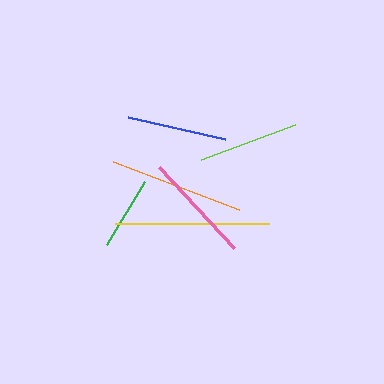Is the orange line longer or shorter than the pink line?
The orange line is longer than the pink line.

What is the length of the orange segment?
The orange segment is approximately 134 pixels long.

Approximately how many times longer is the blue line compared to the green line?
The blue line is approximately 1.4 times the length of the green line.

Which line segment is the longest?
The yellow line is the longest at approximately 154 pixels.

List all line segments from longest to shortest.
From longest to shortest: yellow, orange, pink, lime, blue, green.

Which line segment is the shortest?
The green line is the shortest at approximately 73 pixels.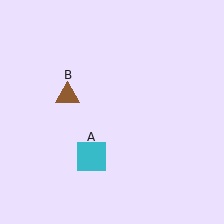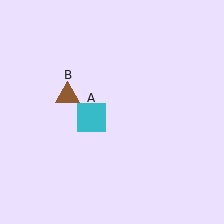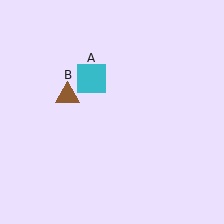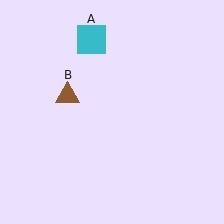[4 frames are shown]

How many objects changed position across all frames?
1 object changed position: cyan square (object A).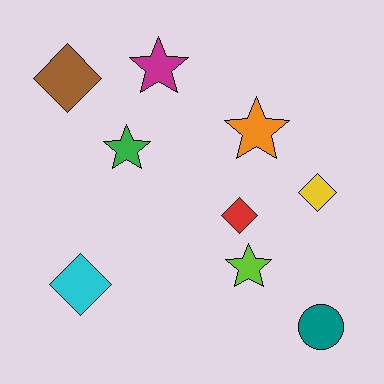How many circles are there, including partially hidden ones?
There is 1 circle.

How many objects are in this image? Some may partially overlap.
There are 9 objects.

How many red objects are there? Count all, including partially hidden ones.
There is 1 red object.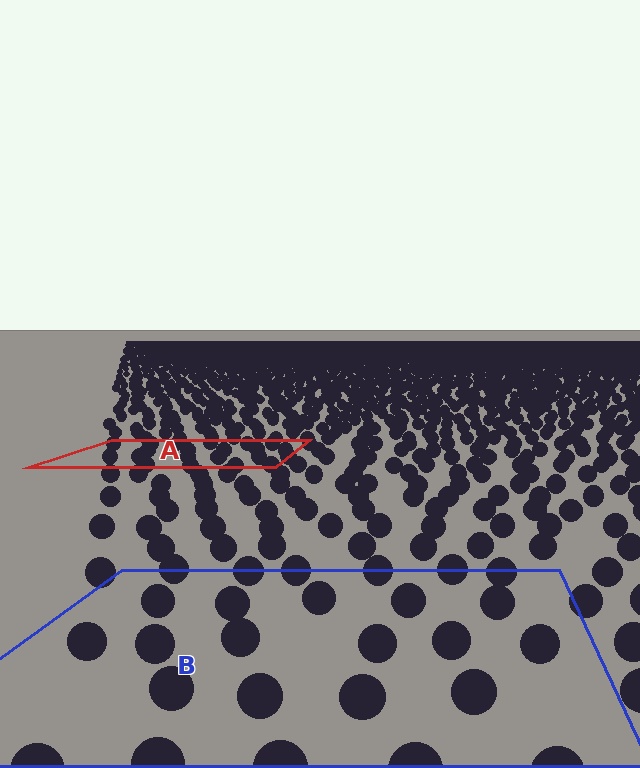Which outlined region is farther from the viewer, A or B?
Region A is farther from the viewer — the texture elements inside it appear smaller and more densely packed.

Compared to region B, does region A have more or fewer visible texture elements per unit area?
Region A has more texture elements per unit area — they are packed more densely because it is farther away.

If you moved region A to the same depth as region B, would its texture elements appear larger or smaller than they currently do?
They would appear larger. At a closer depth, the same texture elements are projected at a bigger on-screen size.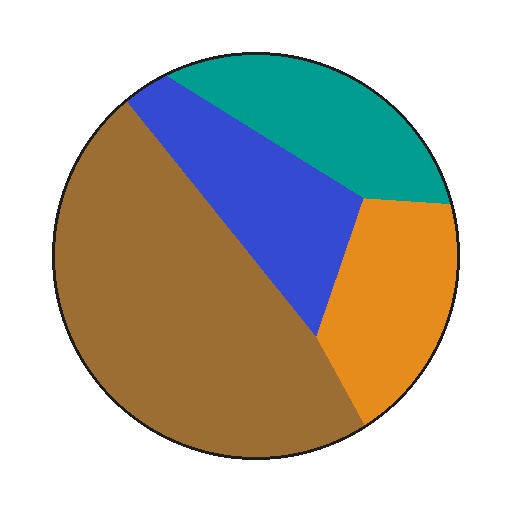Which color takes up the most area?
Brown, at roughly 50%.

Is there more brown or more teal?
Brown.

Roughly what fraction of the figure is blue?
Blue takes up between a sixth and a third of the figure.